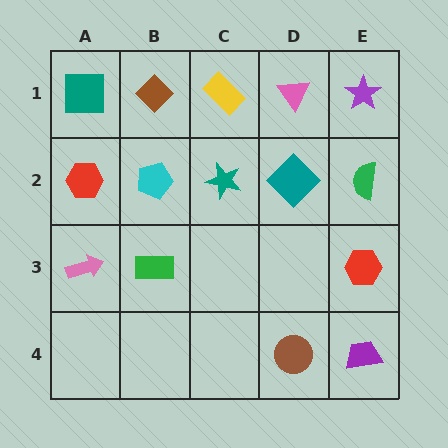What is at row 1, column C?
A yellow rectangle.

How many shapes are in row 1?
5 shapes.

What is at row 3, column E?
A red hexagon.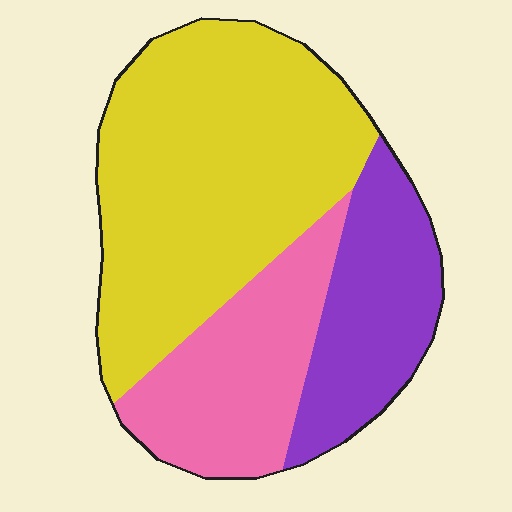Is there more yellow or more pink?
Yellow.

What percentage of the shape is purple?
Purple takes up about one fifth (1/5) of the shape.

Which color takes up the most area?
Yellow, at roughly 55%.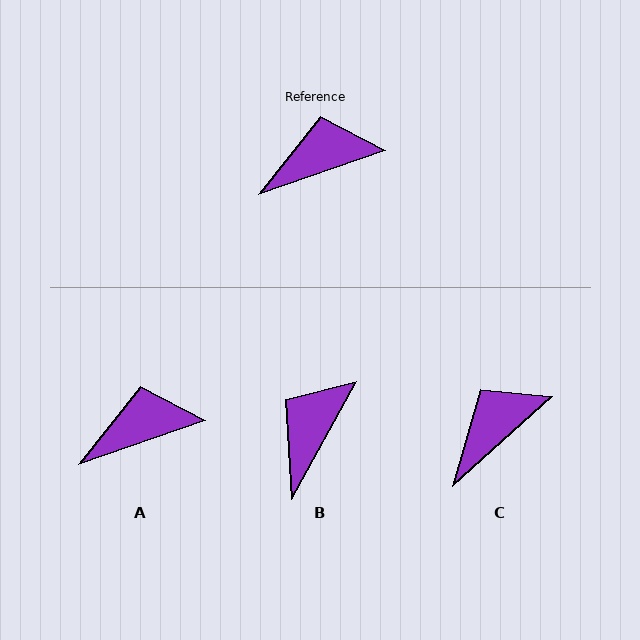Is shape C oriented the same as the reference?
No, it is off by about 23 degrees.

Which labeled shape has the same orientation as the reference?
A.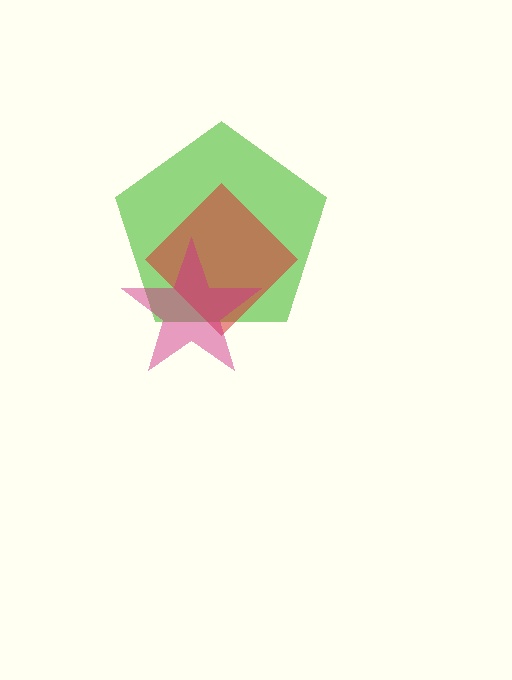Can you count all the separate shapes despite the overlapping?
Yes, there are 3 separate shapes.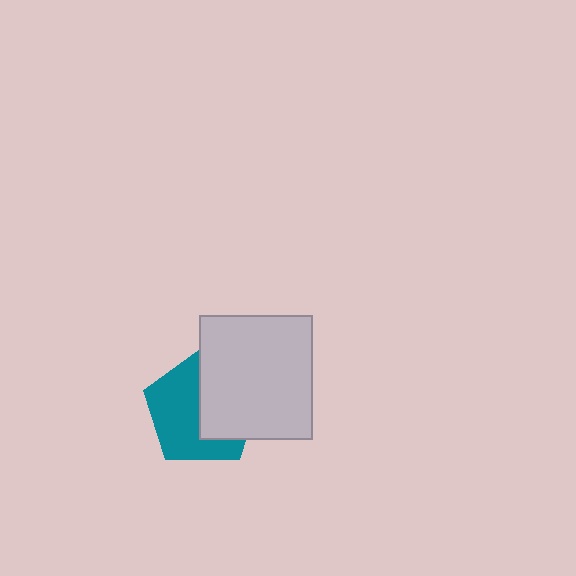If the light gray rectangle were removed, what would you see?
You would see the complete teal pentagon.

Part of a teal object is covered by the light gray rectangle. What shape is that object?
It is a pentagon.